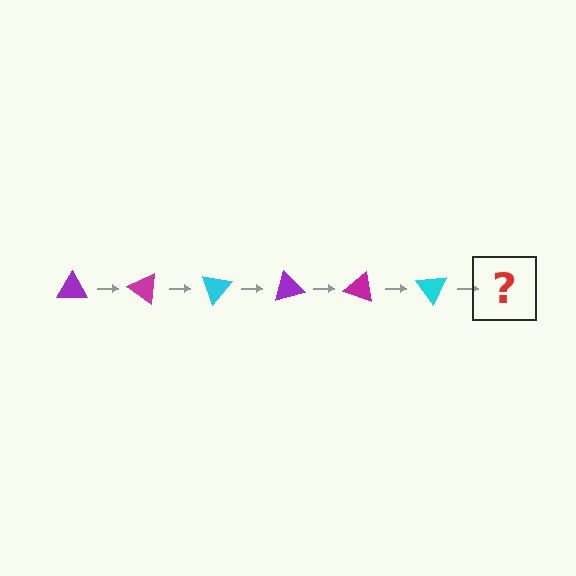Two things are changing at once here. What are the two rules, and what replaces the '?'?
The two rules are that it rotates 35 degrees each step and the color cycles through purple, magenta, and cyan. The '?' should be a purple triangle, rotated 210 degrees from the start.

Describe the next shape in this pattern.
It should be a purple triangle, rotated 210 degrees from the start.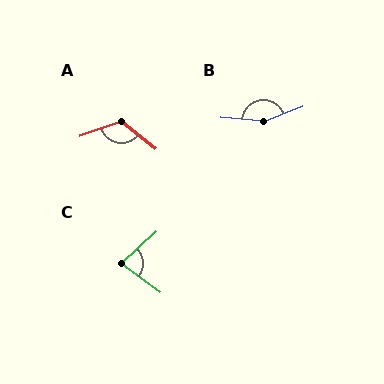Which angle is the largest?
B, at approximately 154 degrees.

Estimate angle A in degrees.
Approximately 122 degrees.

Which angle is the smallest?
C, at approximately 79 degrees.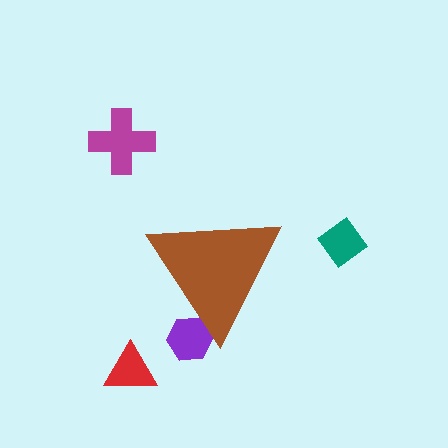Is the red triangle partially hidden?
No, the red triangle is fully visible.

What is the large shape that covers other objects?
A brown triangle.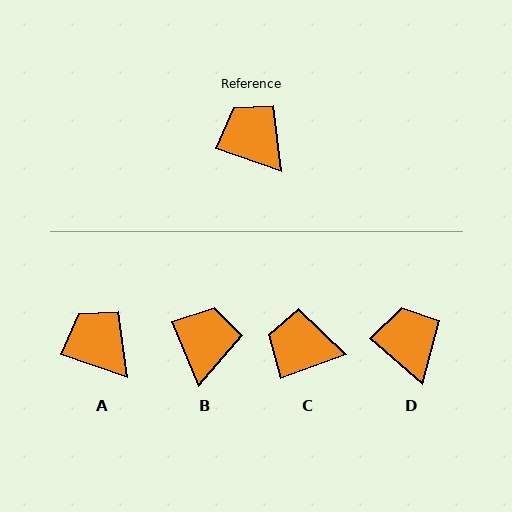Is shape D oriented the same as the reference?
No, it is off by about 22 degrees.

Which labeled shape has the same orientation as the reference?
A.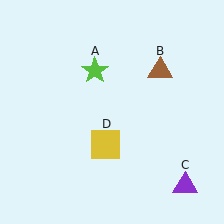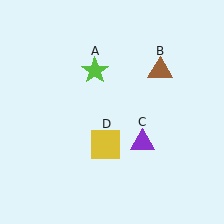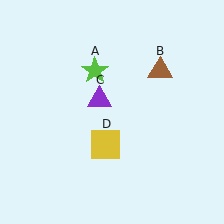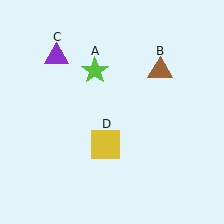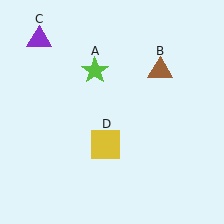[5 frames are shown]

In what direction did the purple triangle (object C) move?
The purple triangle (object C) moved up and to the left.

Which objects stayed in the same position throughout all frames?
Lime star (object A) and brown triangle (object B) and yellow square (object D) remained stationary.